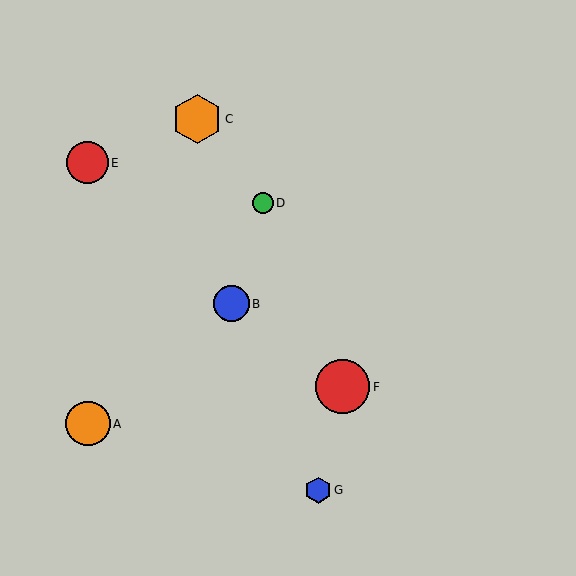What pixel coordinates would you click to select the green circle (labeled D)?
Click at (263, 203) to select the green circle D.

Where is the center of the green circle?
The center of the green circle is at (263, 203).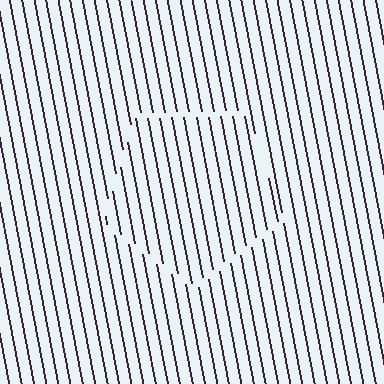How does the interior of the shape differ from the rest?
The interior of the shape contains the same grating, shifted by half a period — the contour is defined by the phase discontinuity where line-ends from the inner and outer gratings abut.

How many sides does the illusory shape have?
5 sides — the line-ends trace a pentagon.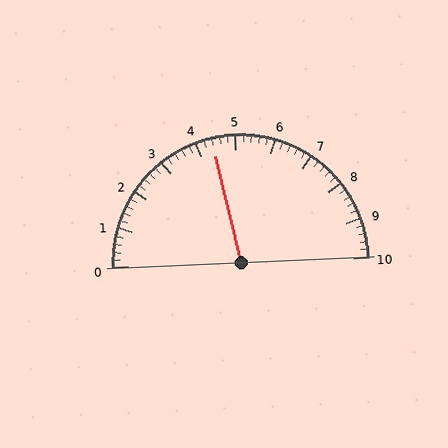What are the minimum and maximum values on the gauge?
The gauge ranges from 0 to 10.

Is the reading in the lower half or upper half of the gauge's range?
The reading is in the lower half of the range (0 to 10).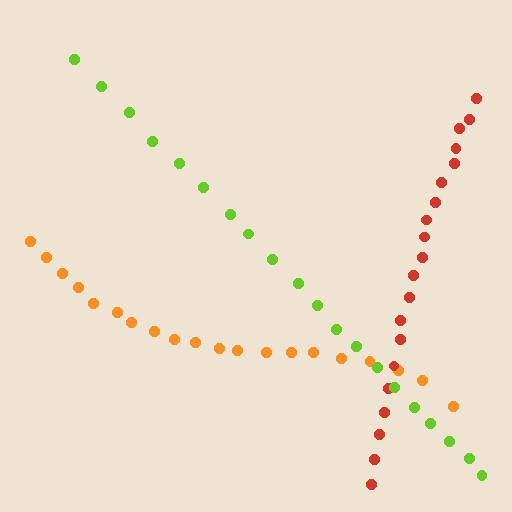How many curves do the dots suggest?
There are 3 distinct paths.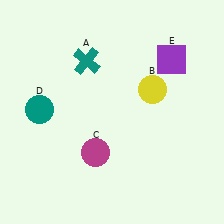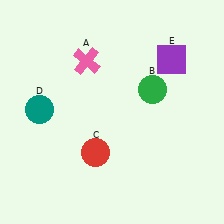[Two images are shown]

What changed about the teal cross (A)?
In Image 1, A is teal. In Image 2, it changed to pink.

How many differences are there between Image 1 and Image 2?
There are 3 differences between the two images.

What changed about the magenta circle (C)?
In Image 1, C is magenta. In Image 2, it changed to red.